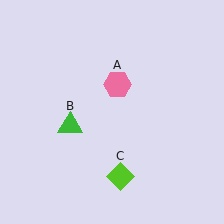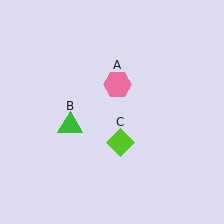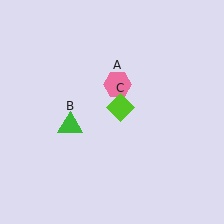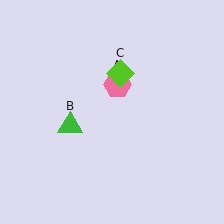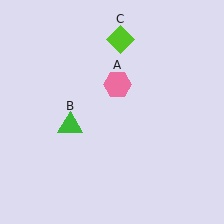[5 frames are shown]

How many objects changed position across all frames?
1 object changed position: lime diamond (object C).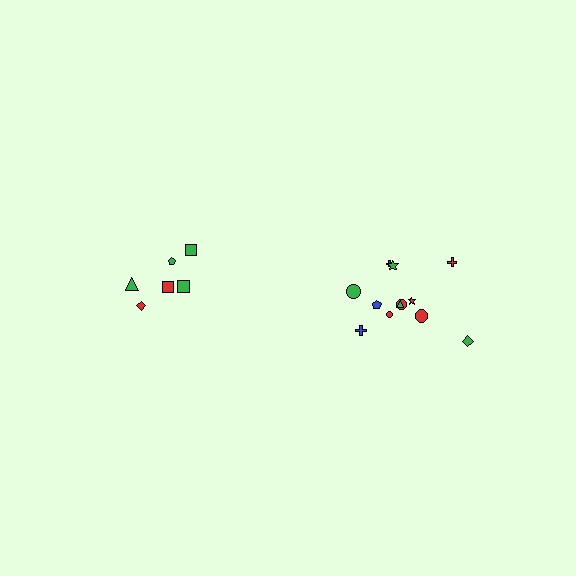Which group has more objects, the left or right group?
The right group.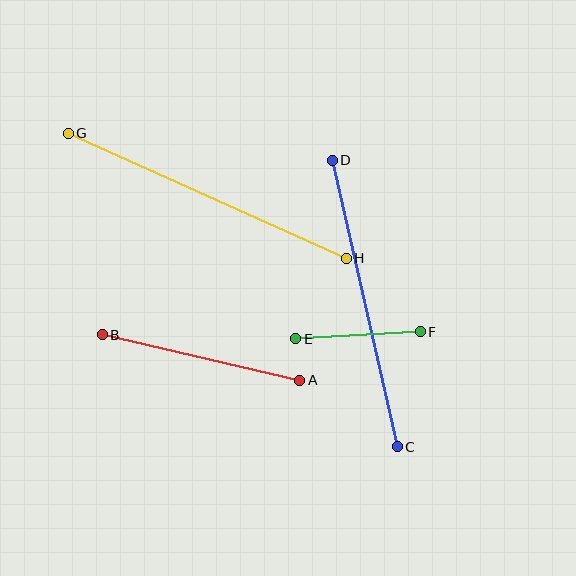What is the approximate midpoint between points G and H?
The midpoint is at approximately (207, 196) pixels.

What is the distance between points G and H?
The distance is approximately 304 pixels.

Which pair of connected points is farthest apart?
Points G and H are farthest apart.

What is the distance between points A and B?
The distance is approximately 203 pixels.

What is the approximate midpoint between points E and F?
The midpoint is at approximately (358, 335) pixels.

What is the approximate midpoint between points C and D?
The midpoint is at approximately (365, 303) pixels.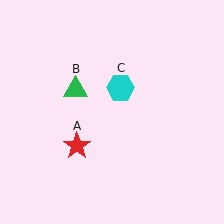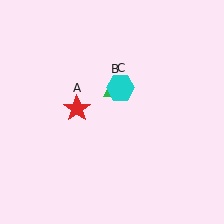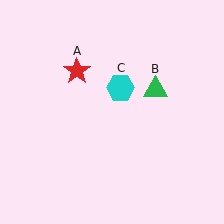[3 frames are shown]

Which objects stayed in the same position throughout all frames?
Cyan hexagon (object C) remained stationary.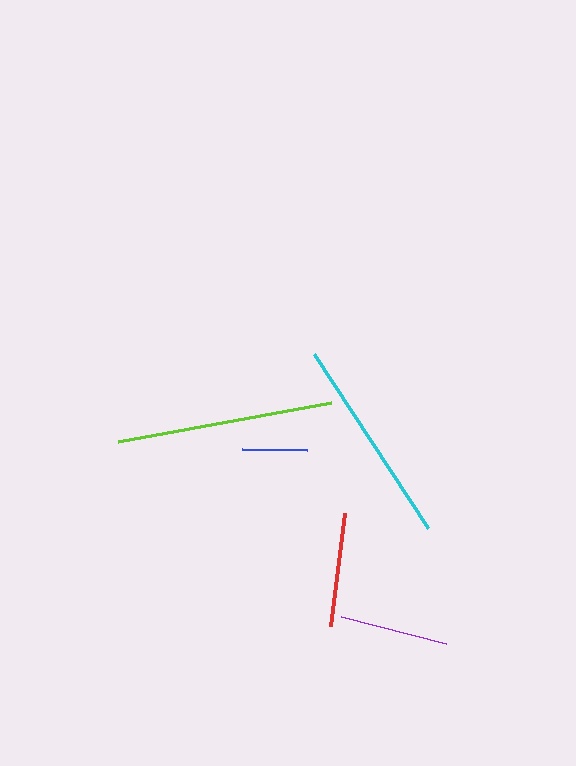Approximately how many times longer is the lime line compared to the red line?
The lime line is approximately 1.9 times the length of the red line.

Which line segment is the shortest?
The blue line is the shortest at approximately 65 pixels.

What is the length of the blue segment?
The blue segment is approximately 65 pixels long.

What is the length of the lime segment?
The lime segment is approximately 216 pixels long.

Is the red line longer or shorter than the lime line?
The lime line is longer than the red line.